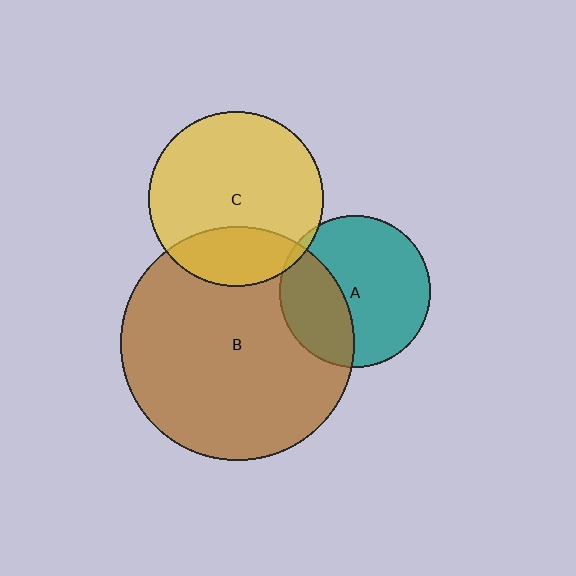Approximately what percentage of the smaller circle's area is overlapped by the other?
Approximately 25%.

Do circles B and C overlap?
Yes.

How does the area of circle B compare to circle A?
Approximately 2.4 times.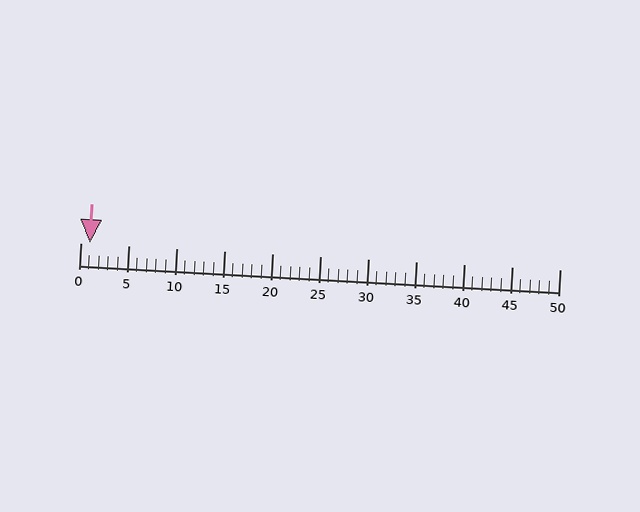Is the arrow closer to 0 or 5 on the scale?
The arrow is closer to 0.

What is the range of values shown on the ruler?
The ruler shows values from 0 to 50.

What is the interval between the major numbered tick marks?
The major tick marks are spaced 5 units apart.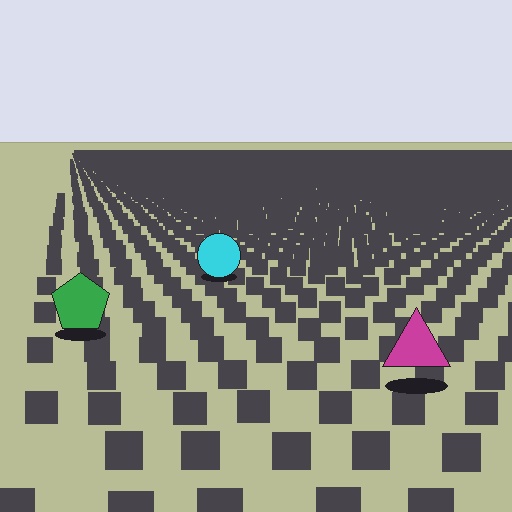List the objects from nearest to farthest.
From nearest to farthest: the magenta triangle, the green pentagon, the cyan circle.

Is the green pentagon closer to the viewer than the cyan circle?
Yes. The green pentagon is closer — you can tell from the texture gradient: the ground texture is coarser near it.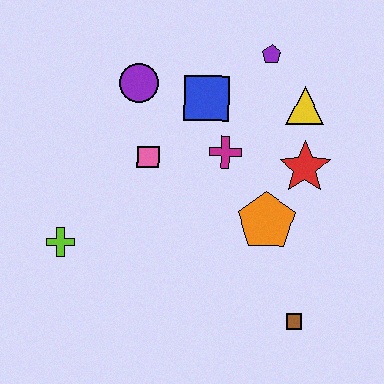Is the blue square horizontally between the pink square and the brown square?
Yes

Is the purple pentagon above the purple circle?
Yes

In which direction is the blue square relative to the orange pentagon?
The blue square is above the orange pentagon.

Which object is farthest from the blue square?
The brown square is farthest from the blue square.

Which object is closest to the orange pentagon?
The red star is closest to the orange pentagon.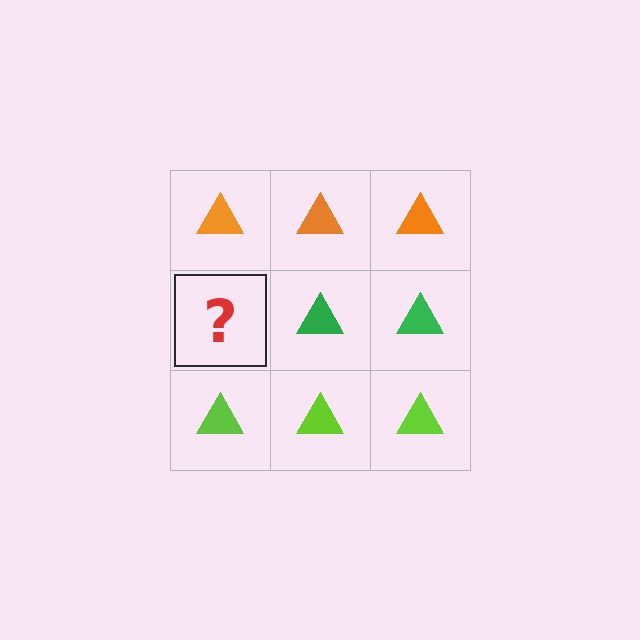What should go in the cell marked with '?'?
The missing cell should contain a green triangle.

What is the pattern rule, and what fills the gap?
The rule is that each row has a consistent color. The gap should be filled with a green triangle.